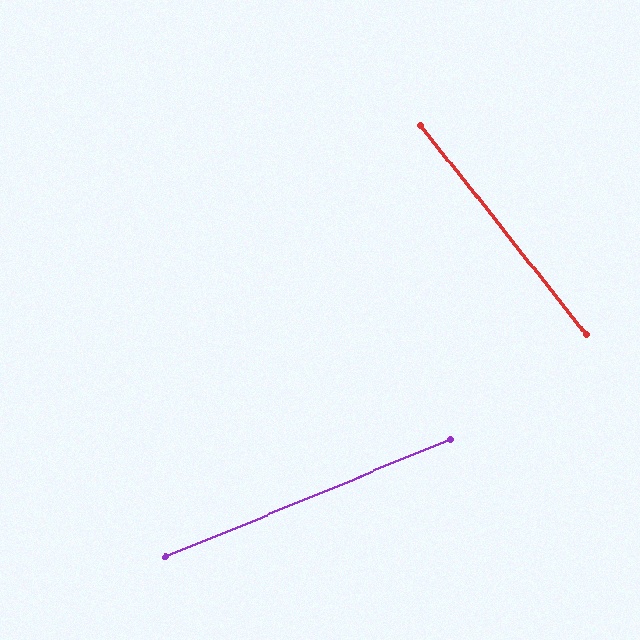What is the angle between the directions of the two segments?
Approximately 74 degrees.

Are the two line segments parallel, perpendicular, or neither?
Neither parallel nor perpendicular — they differ by about 74°.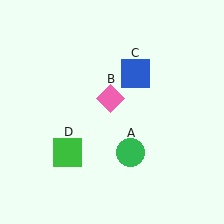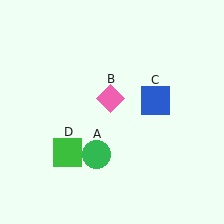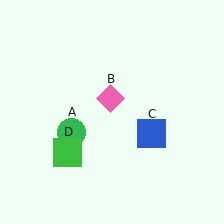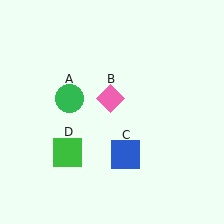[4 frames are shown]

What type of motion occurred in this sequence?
The green circle (object A), blue square (object C) rotated clockwise around the center of the scene.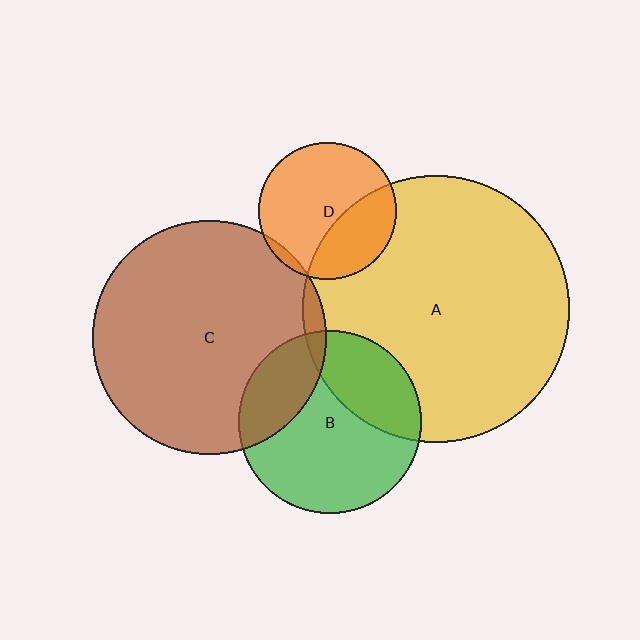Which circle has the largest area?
Circle A (yellow).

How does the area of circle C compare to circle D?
Approximately 2.9 times.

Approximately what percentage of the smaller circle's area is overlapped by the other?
Approximately 35%.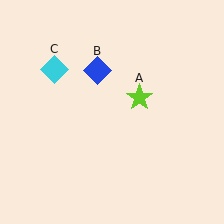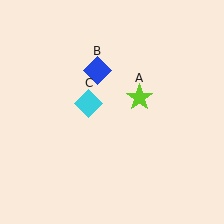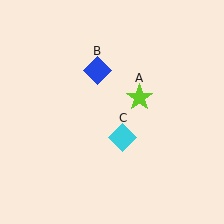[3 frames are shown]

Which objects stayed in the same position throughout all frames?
Lime star (object A) and blue diamond (object B) remained stationary.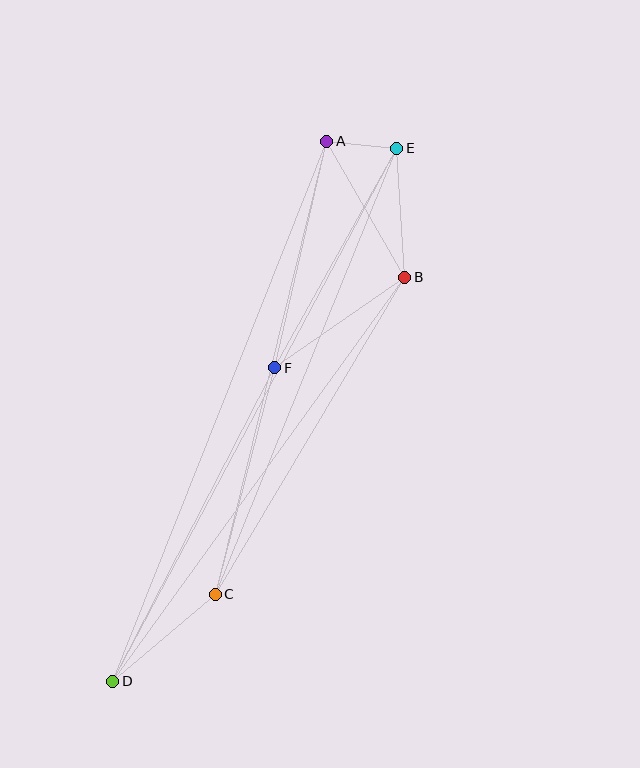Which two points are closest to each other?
Points A and E are closest to each other.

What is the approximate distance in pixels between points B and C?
The distance between B and C is approximately 370 pixels.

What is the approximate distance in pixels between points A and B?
The distance between A and B is approximately 157 pixels.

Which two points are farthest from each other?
Points D and E are farthest from each other.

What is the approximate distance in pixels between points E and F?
The distance between E and F is approximately 251 pixels.